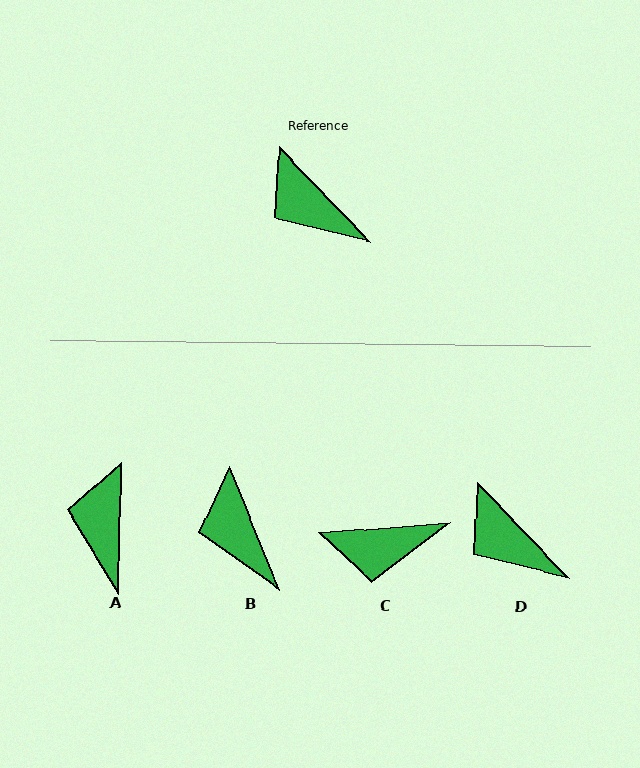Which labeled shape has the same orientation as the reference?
D.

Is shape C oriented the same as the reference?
No, it is off by about 50 degrees.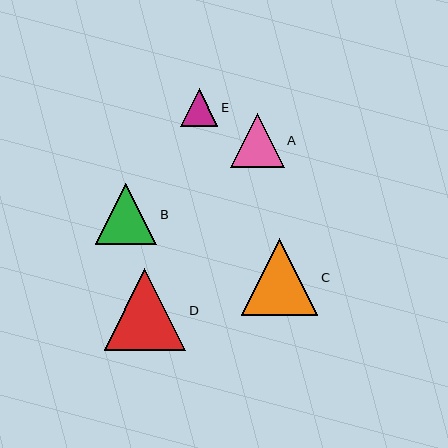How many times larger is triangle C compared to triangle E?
Triangle C is approximately 2.0 times the size of triangle E.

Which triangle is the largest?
Triangle D is the largest with a size of approximately 81 pixels.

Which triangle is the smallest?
Triangle E is the smallest with a size of approximately 38 pixels.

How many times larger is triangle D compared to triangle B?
Triangle D is approximately 1.3 times the size of triangle B.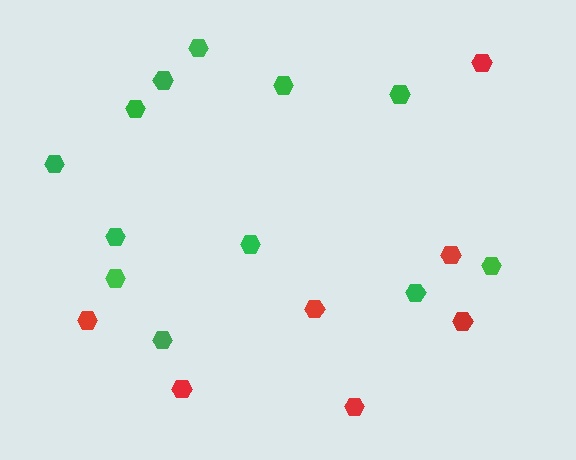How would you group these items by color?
There are 2 groups: one group of green hexagons (12) and one group of red hexagons (7).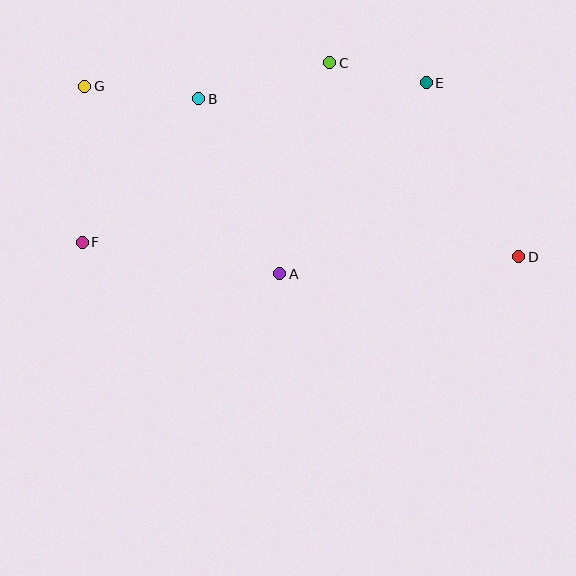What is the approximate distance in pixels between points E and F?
The distance between E and F is approximately 379 pixels.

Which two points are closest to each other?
Points C and E are closest to each other.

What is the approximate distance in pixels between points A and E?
The distance between A and E is approximately 241 pixels.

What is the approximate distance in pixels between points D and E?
The distance between D and E is approximately 197 pixels.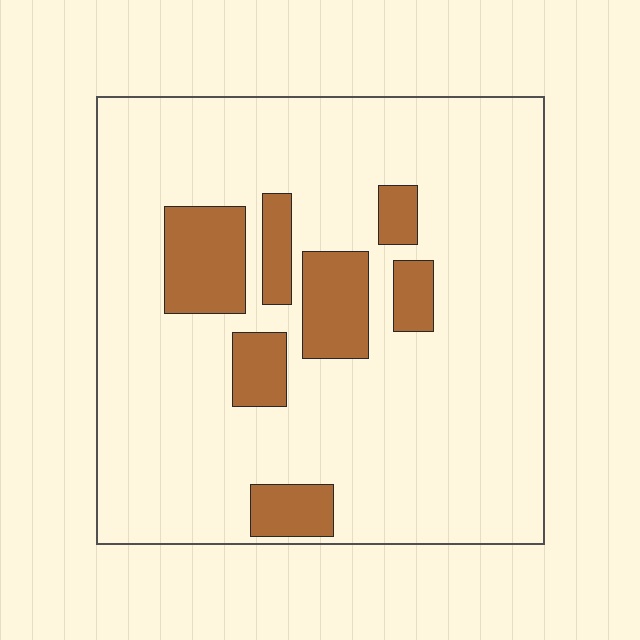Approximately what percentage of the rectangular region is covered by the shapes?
Approximately 15%.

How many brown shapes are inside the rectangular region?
7.